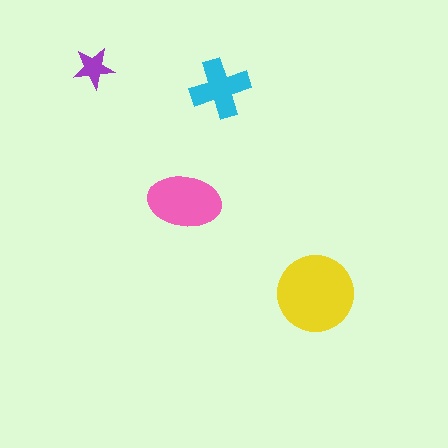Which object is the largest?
The yellow circle.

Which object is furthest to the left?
The purple star is leftmost.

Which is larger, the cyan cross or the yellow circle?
The yellow circle.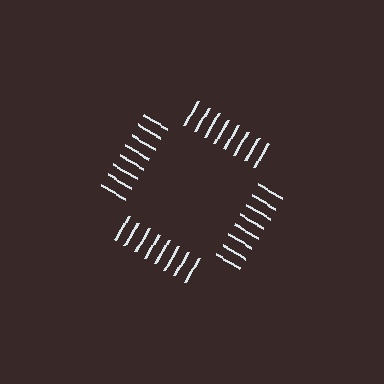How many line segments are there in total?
32 — 8 along each of the 4 edges.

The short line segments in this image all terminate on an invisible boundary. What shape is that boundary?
An illusory square — the line segments terminate on its edges but no continuous stroke is drawn.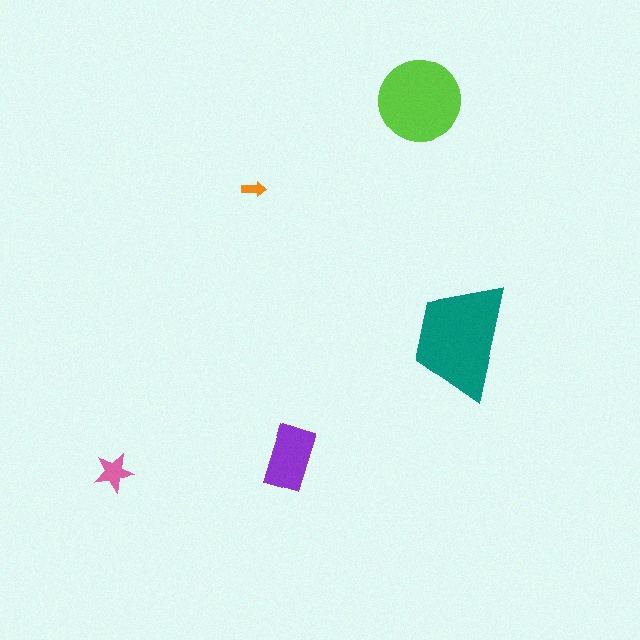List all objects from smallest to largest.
The orange arrow, the pink star, the purple rectangle, the lime circle, the teal trapezoid.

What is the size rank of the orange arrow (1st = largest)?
5th.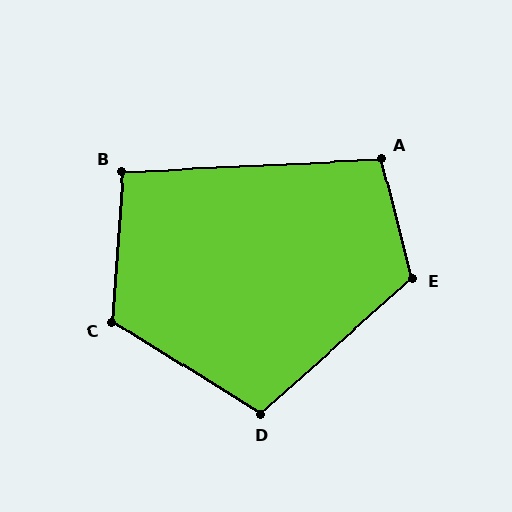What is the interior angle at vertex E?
Approximately 117 degrees (obtuse).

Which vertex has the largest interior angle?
C, at approximately 118 degrees.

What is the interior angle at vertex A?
Approximately 102 degrees (obtuse).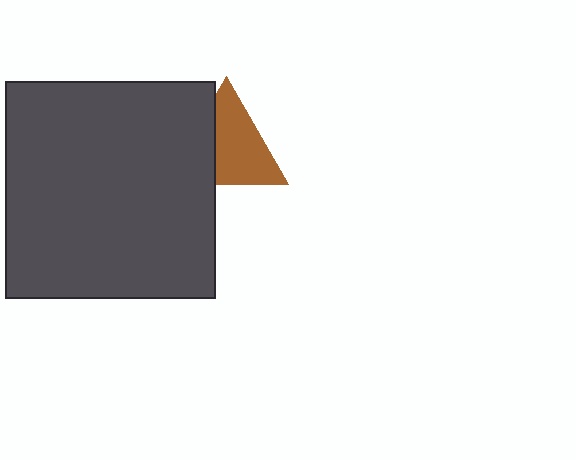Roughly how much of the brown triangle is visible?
Most of it is visible (roughly 65%).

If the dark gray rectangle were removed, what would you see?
You would see the complete brown triangle.